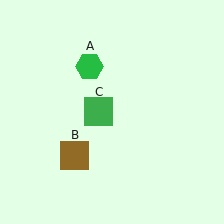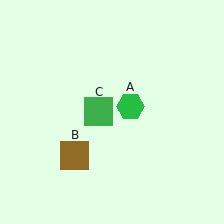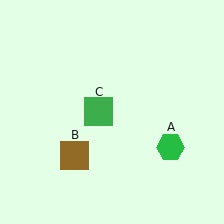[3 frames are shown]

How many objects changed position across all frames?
1 object changed position: green hexagon (object A).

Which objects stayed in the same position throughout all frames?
Brown square (object B) and green square (object C) remained stationary.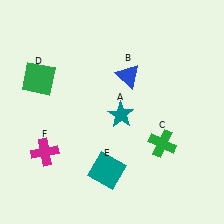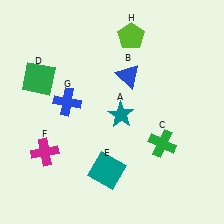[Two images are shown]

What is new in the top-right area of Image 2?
A lime pentagon (H) was added in the top-right area of Image 2.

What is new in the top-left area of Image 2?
A blue cross (G) was added in the top-left area of Image 2.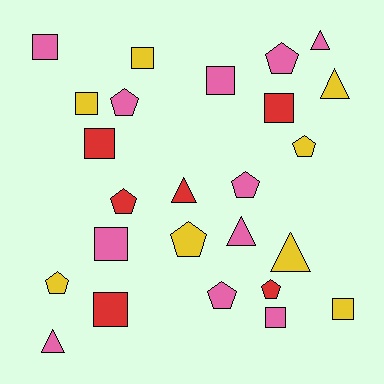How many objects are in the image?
There are 25 objects.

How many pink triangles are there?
There are 3 pink triangles.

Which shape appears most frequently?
Square, with 10 objects.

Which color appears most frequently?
Pink, with 11 objects.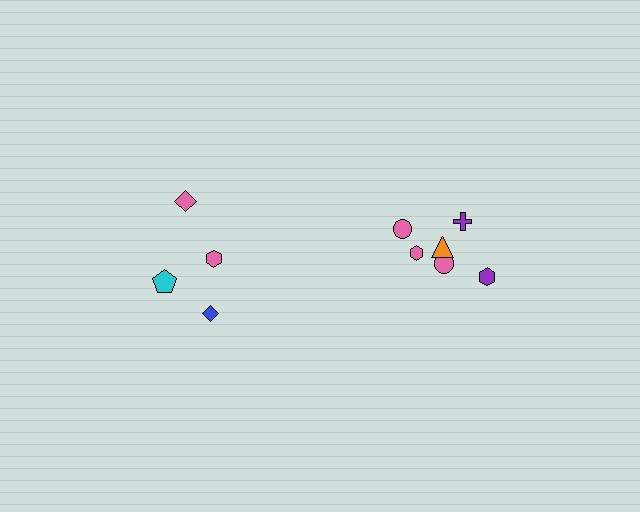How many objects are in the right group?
There are 6 objects.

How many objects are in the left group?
There are 4 objects.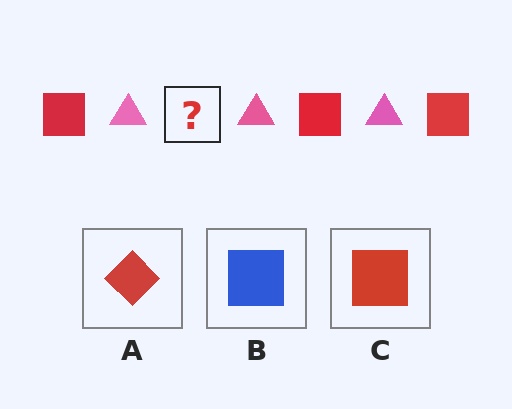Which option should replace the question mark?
Option C.